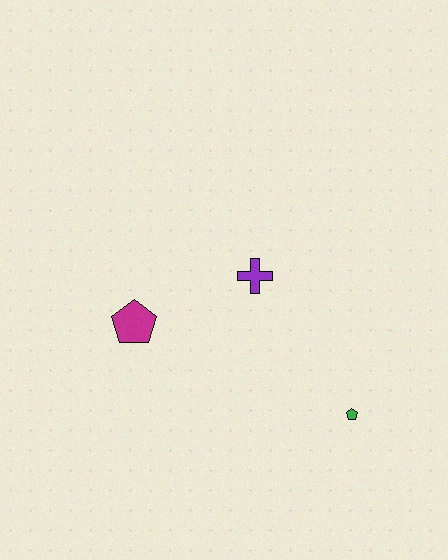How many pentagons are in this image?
There are 2 pentagons.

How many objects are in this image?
There are 3 objects.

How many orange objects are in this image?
There are no orange objects.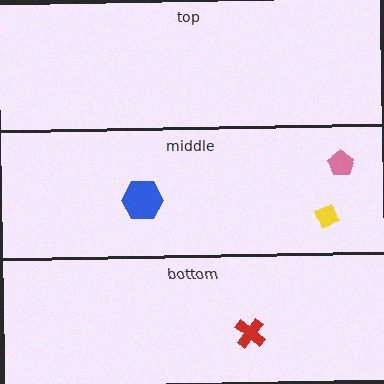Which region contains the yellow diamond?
The middle region.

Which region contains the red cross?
The bottom region.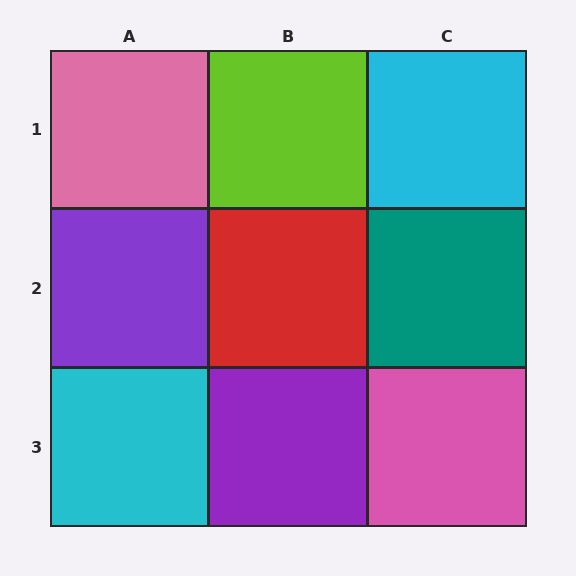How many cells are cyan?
2 cells are cyan.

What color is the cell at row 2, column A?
Purple.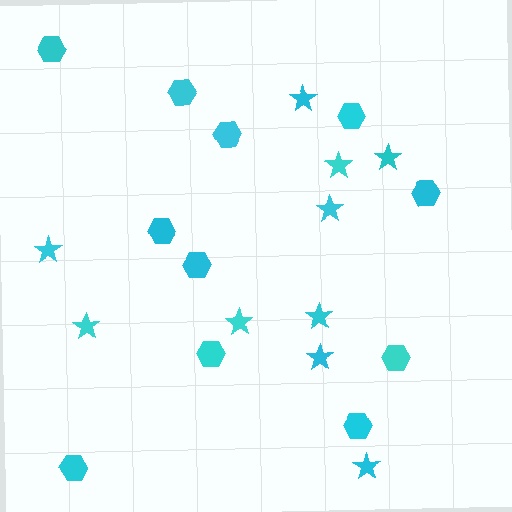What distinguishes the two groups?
There are 2 groups: one group of stars (10) and one group of hexagons (11).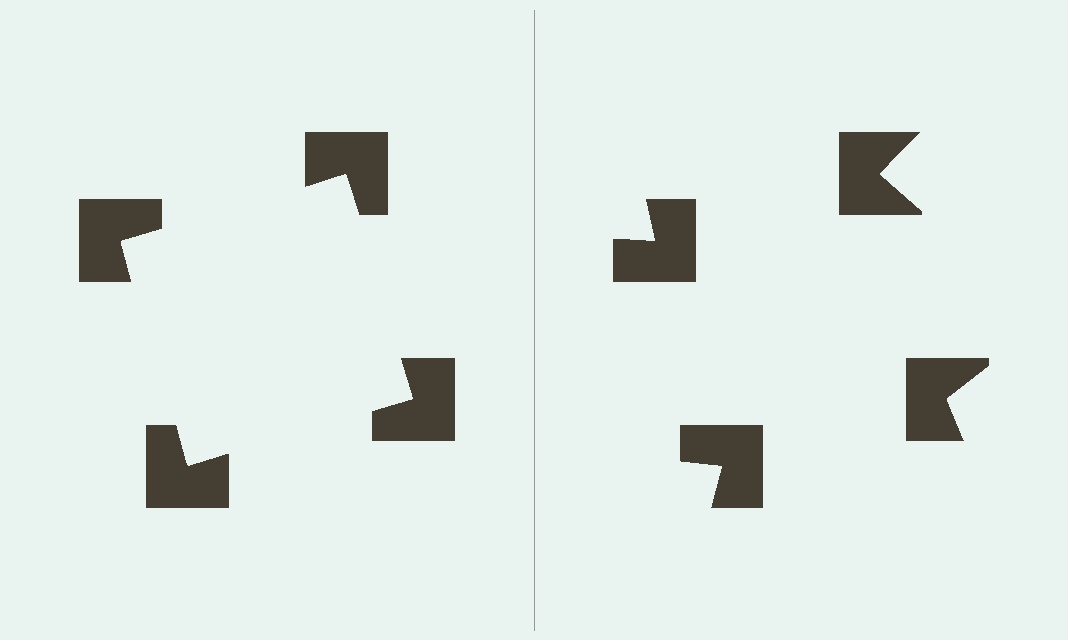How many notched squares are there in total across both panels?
8 — 4 on each side.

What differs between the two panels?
The notched squares are positioned identically on both sides; only the wedge orientations differ. On the left they align to a square; on the right they are misaligned.